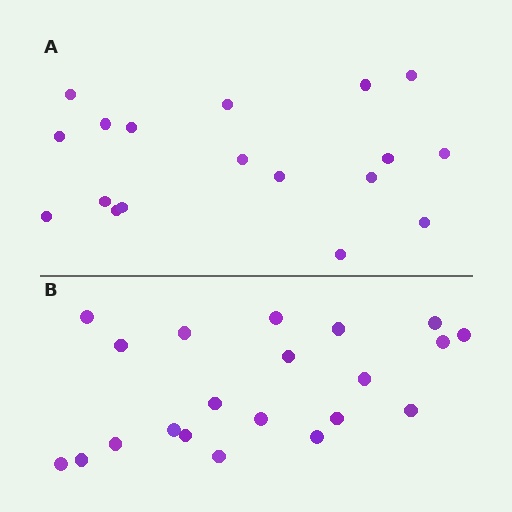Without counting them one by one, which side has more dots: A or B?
Region B (the bottom region) has more dots.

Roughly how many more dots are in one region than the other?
Region B has just a few more — roughly 2 or 3 more dots than region A.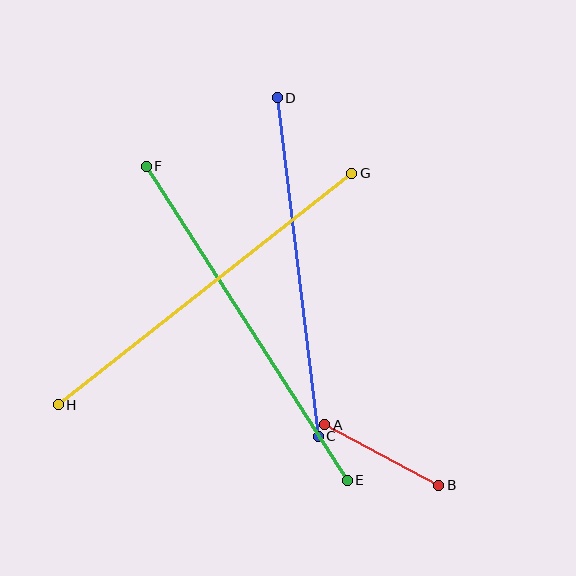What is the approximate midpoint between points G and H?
The midpoint is at approximately (205, 289) pixels.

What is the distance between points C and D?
The distance is approximately 341 pixels.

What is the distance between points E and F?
The distance is approximately 373 pixels.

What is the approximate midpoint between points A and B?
The midpoint is at approximately (382, 455) pixels.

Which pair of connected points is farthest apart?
Points G and H are farthest apart.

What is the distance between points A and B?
The distance is approximately 129 pixels.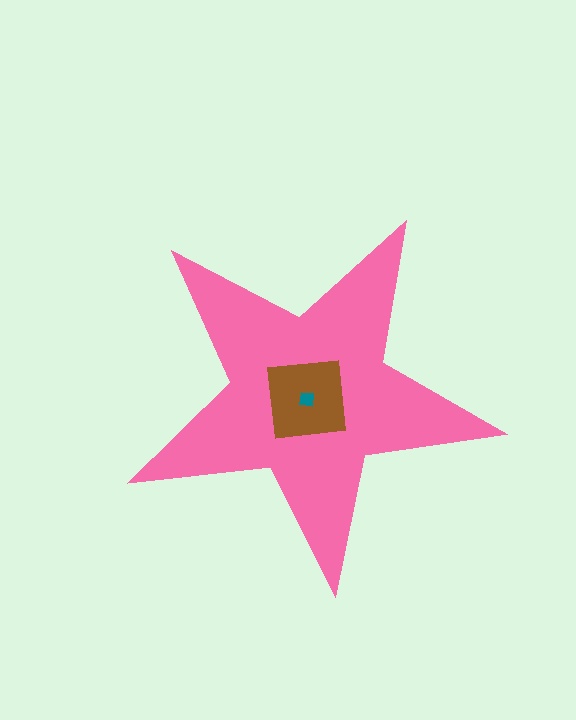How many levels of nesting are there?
3.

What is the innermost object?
The teal square.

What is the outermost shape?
The pink star.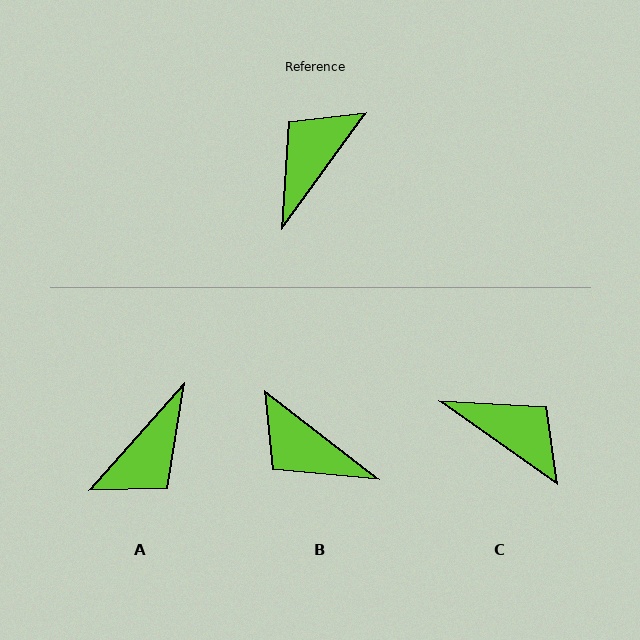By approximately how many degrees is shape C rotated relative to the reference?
Approximately 89 degrees clockwise.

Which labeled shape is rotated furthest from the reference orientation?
A, about 175 degrees away.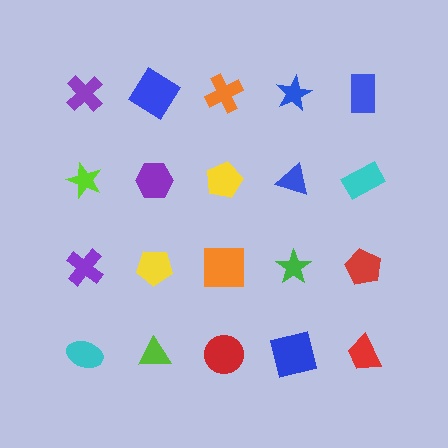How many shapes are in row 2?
5 shapes.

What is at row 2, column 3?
A yellow pentagon.